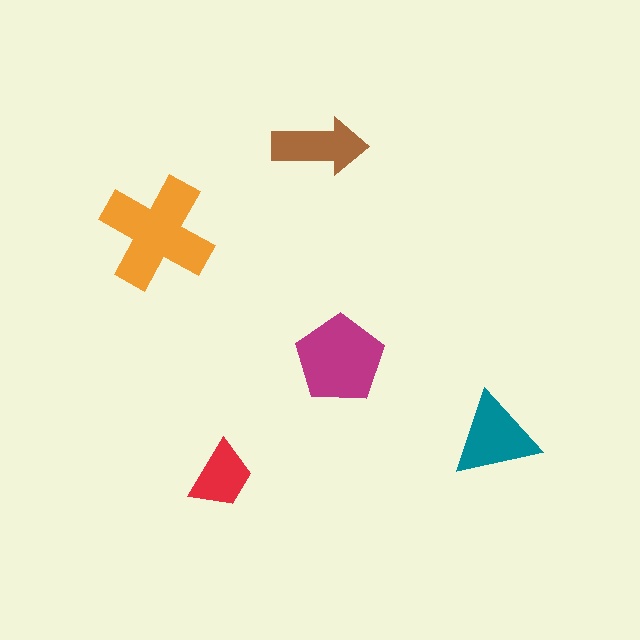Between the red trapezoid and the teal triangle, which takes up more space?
The teal triangle.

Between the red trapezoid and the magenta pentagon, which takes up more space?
The magenta pentagon.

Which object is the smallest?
The red trapezoid.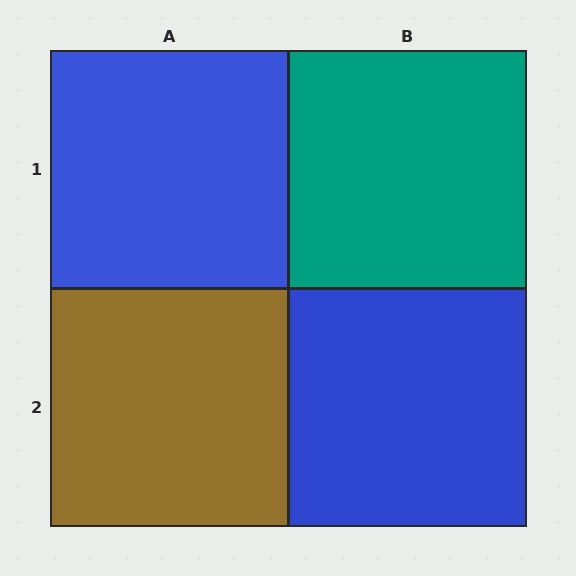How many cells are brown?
1 cell is brown.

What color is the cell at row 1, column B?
Teal.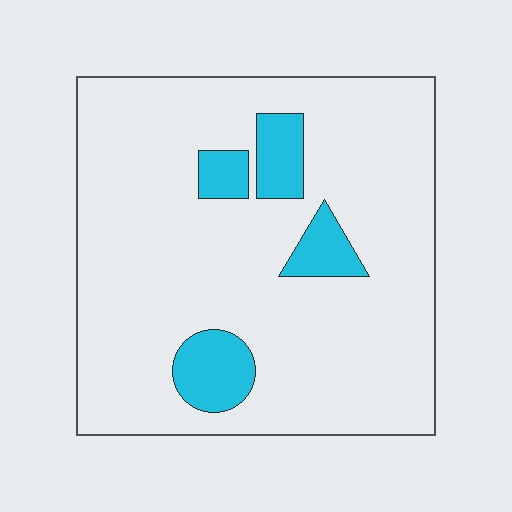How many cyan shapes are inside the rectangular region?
4.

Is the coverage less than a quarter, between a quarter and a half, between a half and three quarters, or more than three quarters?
Less than a quarter.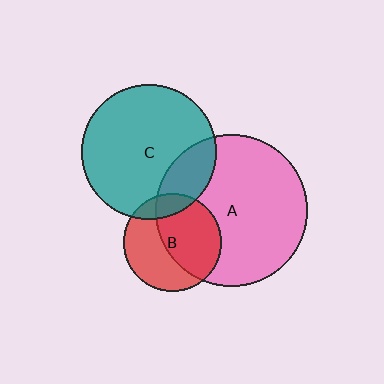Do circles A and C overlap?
Yes.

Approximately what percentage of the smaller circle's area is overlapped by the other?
Approximately 20%.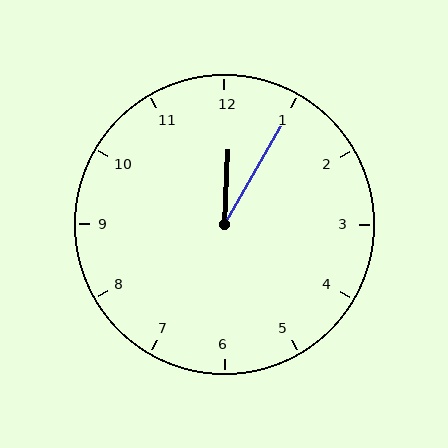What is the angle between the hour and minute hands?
Approximately 28 degrees.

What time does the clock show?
12:05.